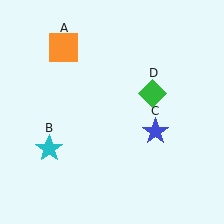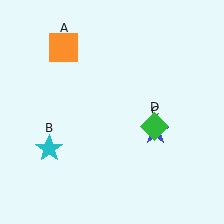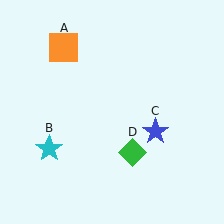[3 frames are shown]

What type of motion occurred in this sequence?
The green diamond (object D) rotated clockwise around the center of the scene.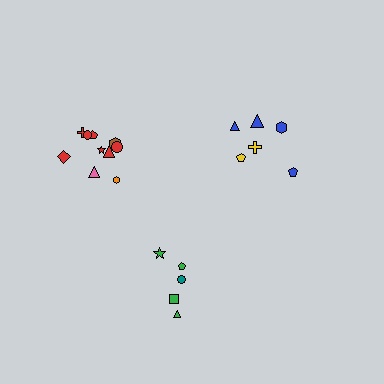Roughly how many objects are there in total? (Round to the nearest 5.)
Roughly 20 objects in total.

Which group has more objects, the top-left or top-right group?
The top-left group.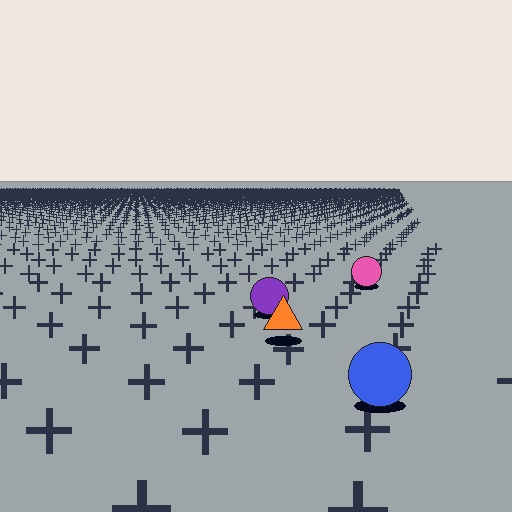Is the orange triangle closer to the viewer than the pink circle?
Yes. The orange triangle is closer — you can tell from the texture gradient: the ground texture is coarser near it.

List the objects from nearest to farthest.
From nearest to farthest: the blue circle, the orange triangle, the purple circle, the pink circle.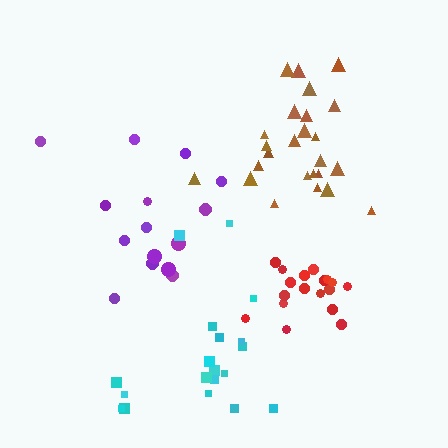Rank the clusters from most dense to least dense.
red, brown, cyan, purple.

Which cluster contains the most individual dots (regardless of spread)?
Brown (25).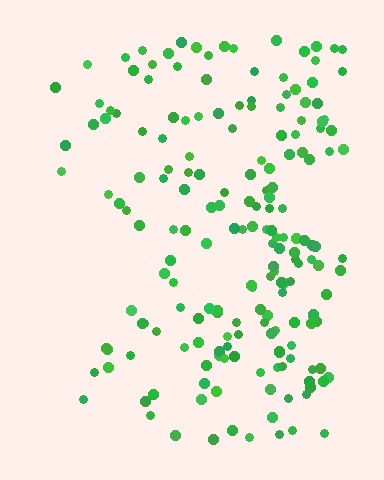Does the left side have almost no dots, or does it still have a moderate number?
Still a moderate number, just noticeably fewer than the right.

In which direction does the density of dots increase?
From left to right, with the right side densest.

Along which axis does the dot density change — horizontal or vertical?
Horizontal.